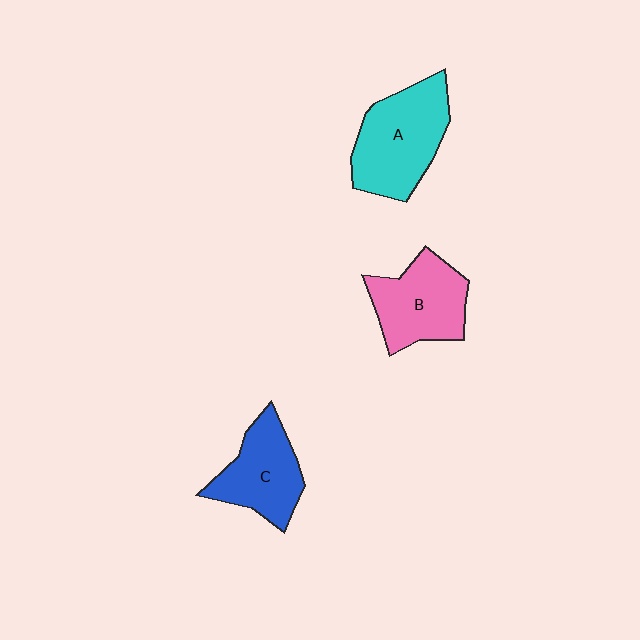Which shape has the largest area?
Shape A (cyan).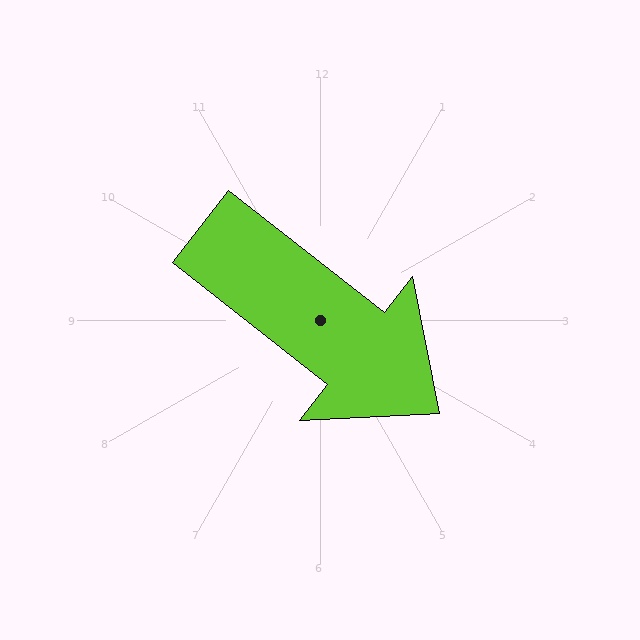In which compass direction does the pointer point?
Southeast.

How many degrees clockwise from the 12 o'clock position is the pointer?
Approximately 128 degrees.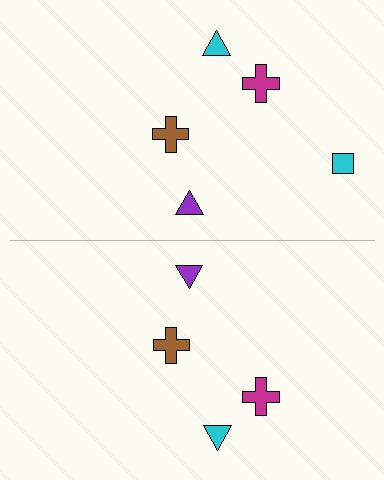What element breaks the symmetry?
A cyan square is missing from the bottom side.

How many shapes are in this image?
There are 9 shapes in this image.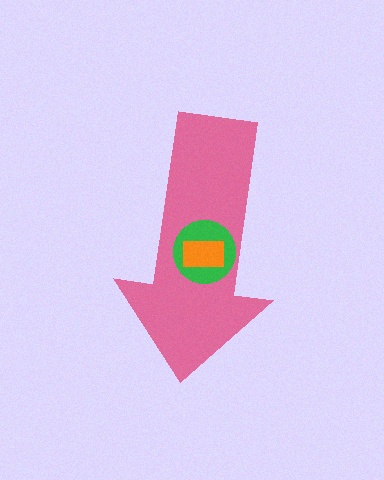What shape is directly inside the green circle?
The orange rectangle.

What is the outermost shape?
The pink arrow.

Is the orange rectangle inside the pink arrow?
Yes.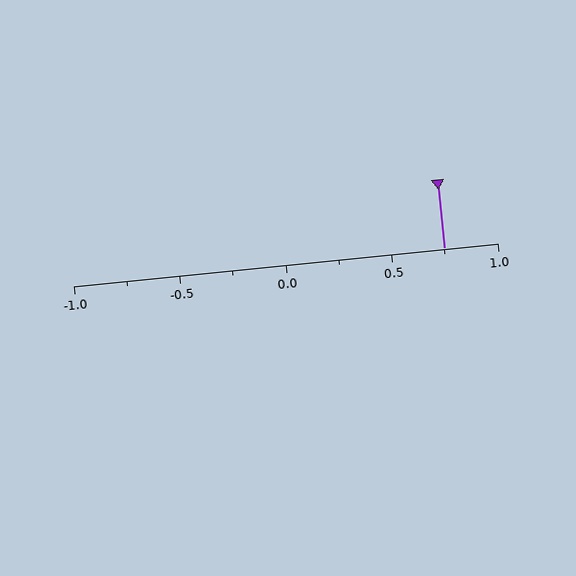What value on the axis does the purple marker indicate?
The marker indicates approximately 0.75.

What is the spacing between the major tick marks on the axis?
The major ticks are spaced 0.5 apart.